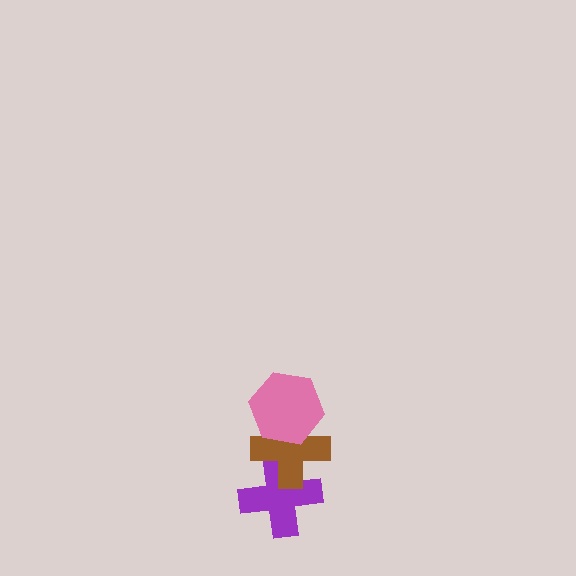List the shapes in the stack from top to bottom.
From top to bottom: the pink hexagon, the brown cross, the purple cross.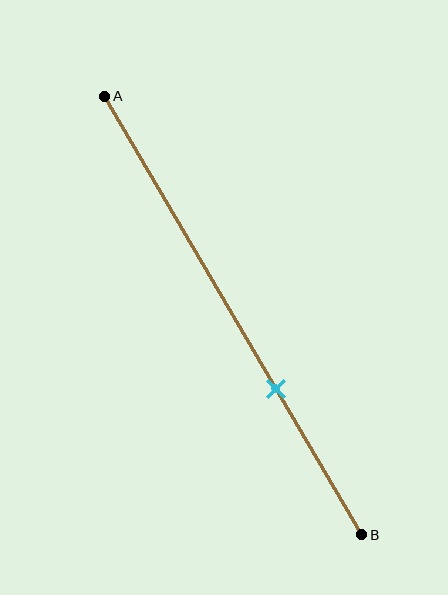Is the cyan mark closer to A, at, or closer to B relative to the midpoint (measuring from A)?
The cyan mark is closer to point B than the midpoint of segment AB.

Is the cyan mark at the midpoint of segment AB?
No, the mark is at about 65% from A, not at the 50% midpoint.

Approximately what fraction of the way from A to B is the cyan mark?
The cyan mark is approximately 65% of the way from A to B.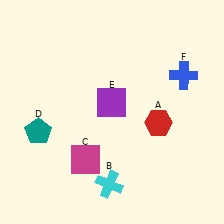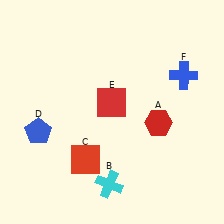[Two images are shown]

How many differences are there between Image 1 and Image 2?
There are 3 differences between the two images.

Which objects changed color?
C changed from magenta to red. D changed from teal to blue. E changed from purple to red.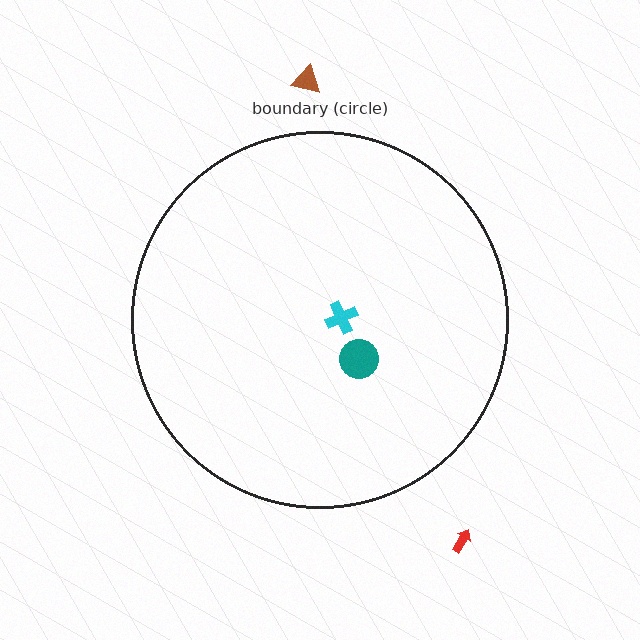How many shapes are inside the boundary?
2 inside, 2 outside.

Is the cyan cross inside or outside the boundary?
Inside.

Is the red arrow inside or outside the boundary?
Outside.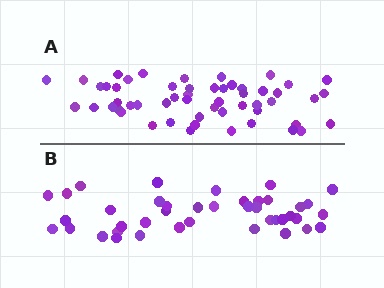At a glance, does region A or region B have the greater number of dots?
Region A (the top region) has more dots.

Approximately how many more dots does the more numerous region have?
Region A has approximately 15 more dots than region B.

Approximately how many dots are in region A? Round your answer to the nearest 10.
About 50 dots. (The exact count is 54, which rounds to 50.)